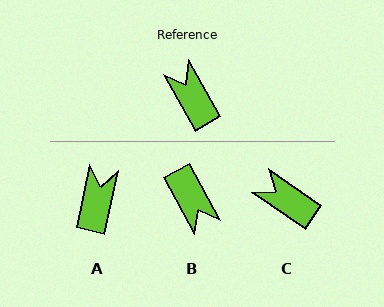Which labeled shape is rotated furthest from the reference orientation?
B, about 179 degrees away.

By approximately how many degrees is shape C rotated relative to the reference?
Approximately 26 degrees counter-clockwise.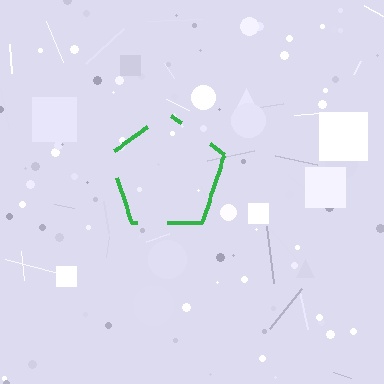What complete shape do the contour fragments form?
The contour fragments form a pentagon.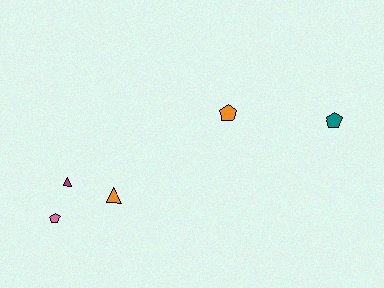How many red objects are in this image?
There are no red objects.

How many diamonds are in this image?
There are no diamonds.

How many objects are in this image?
There are 5 objects.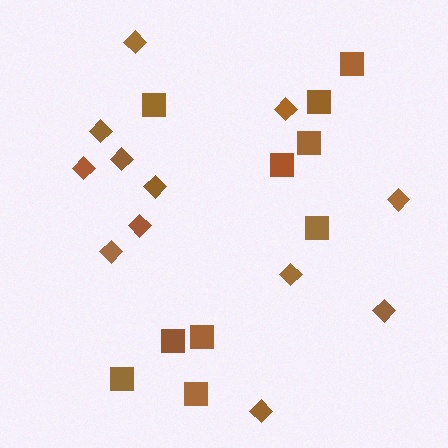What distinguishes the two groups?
There are 2 groups: one group of diamonds (12) and one group of squares (10).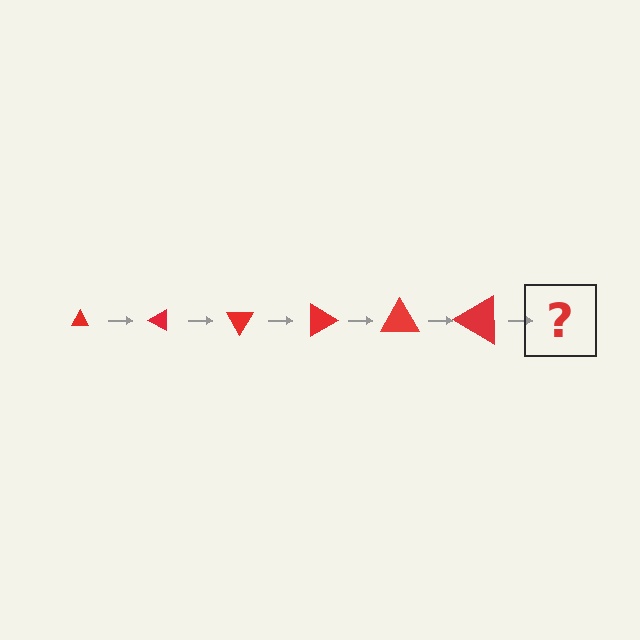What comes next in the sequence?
The next element should be a triangle, larger than the previous one and rotated 180 degrees from the start.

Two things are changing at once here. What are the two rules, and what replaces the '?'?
The two rules are that the triangle grows larger each step and it rotates 30 degrees each step. The '?' should be a triangle, larger than the previous one and rotated 180 degrees from the start.